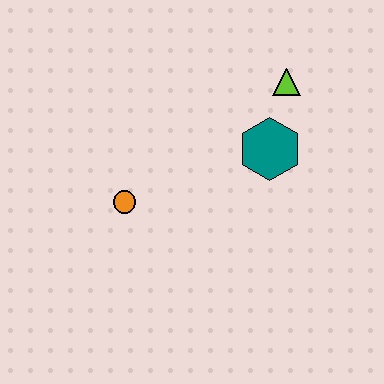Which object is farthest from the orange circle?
The lime triangle is farthest from the orange circle.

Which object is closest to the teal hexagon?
The lime triangle is closest to the teal hexagon.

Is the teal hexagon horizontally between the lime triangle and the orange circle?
Yes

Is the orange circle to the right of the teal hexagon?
No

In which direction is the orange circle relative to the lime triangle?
The orange circle is to the left of the lime triangle.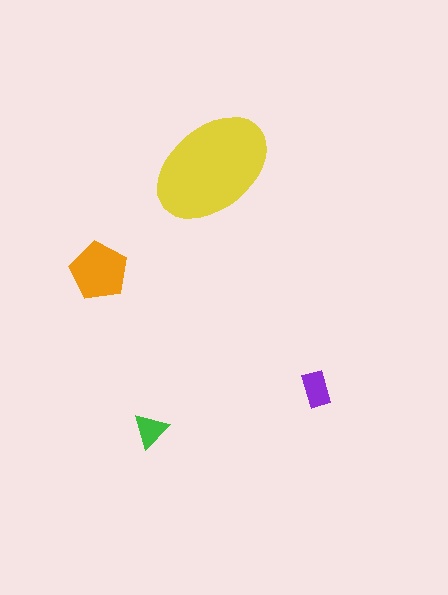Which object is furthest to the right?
The purple rectangle is rightmost.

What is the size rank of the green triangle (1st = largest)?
4th.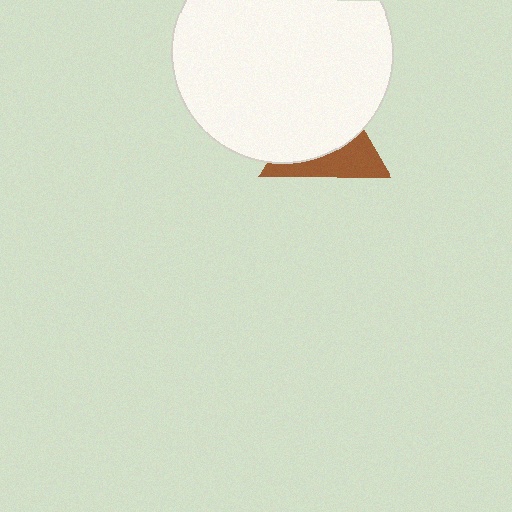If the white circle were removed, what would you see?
You would see the complete brown triangle.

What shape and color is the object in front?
The object in front is a white circle.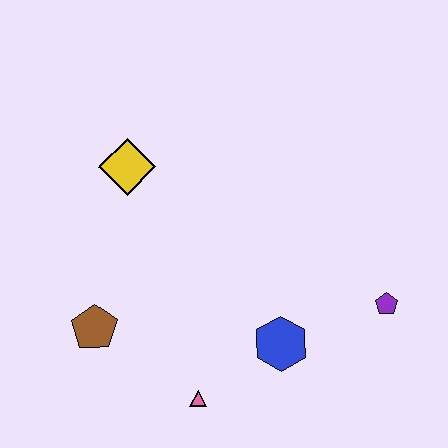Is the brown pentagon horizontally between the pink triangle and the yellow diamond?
No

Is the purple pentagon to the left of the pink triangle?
No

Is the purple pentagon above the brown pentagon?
Yes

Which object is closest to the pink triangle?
The blue hexagon is closest to the pink triangle.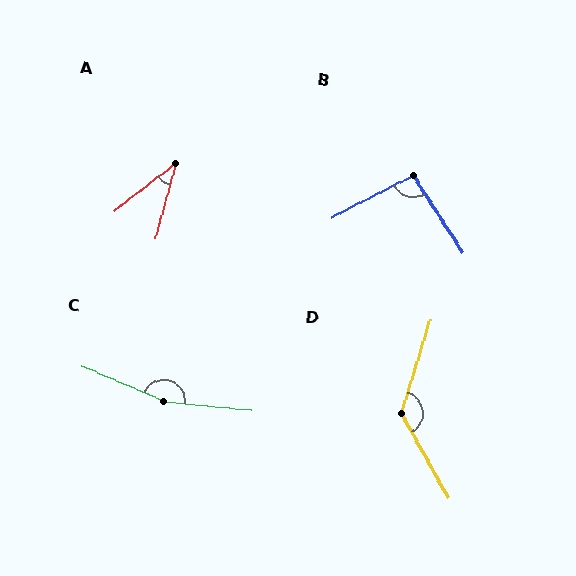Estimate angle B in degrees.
Approximately 96 degrees.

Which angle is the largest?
C, at approximately 163 degrees.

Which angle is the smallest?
A, at approximately 37 degrees.